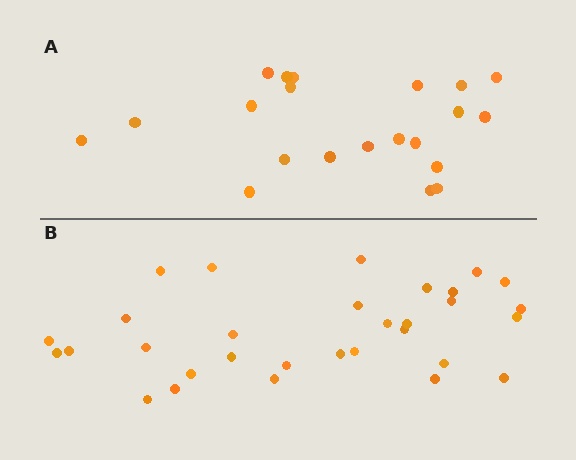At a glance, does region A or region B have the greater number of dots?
Region B (the bottom region) has more dots.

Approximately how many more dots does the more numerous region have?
Region B has roughly 10 or so more dots than region A.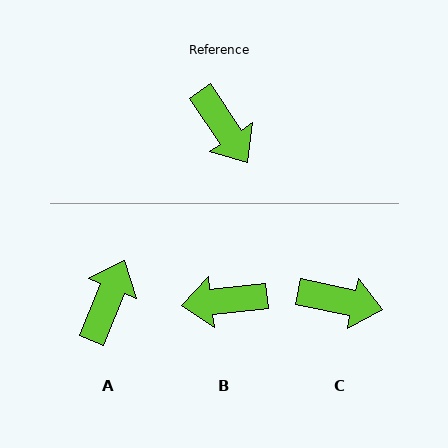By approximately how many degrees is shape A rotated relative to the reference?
Approximately 124 degrees counter-clockwise.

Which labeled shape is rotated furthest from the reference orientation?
A, about 124 degrees away.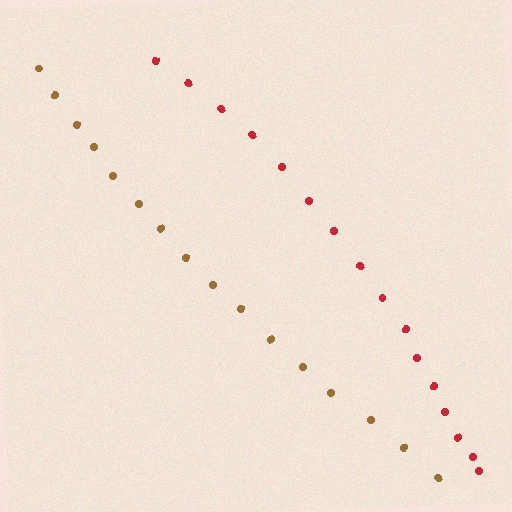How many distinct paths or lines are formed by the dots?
There are 2 distinct paths.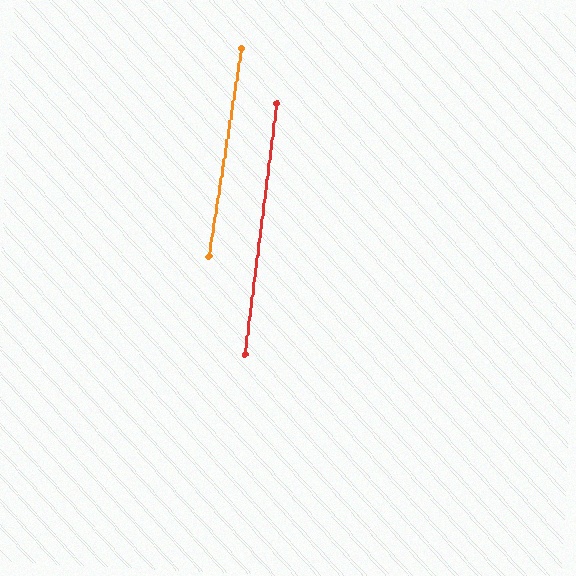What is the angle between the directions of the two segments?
Approximately 2 degrees.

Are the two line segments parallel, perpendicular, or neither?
Parallel — their directions differ by only 1.8°.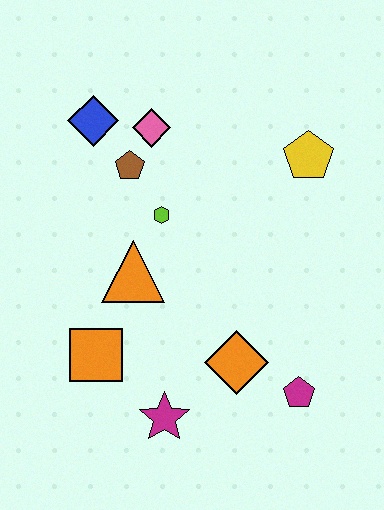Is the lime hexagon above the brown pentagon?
No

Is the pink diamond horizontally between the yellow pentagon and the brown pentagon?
Yes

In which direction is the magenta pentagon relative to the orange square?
The magenta pentagon is to the right of the orange square.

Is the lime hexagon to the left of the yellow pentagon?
Yes